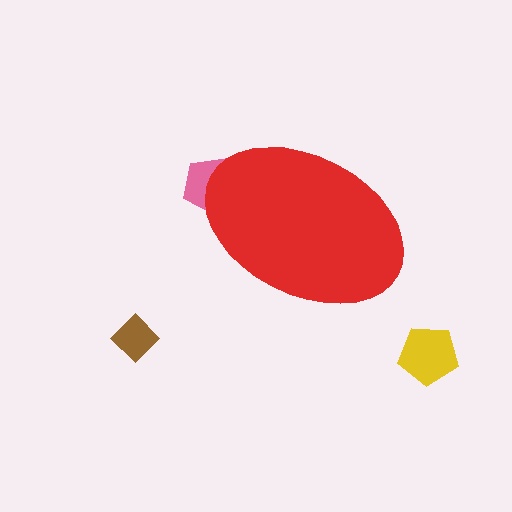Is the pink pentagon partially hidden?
Yes, the pink pentagon is partially hidden behind the red ellipse.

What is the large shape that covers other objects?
A red ellipse.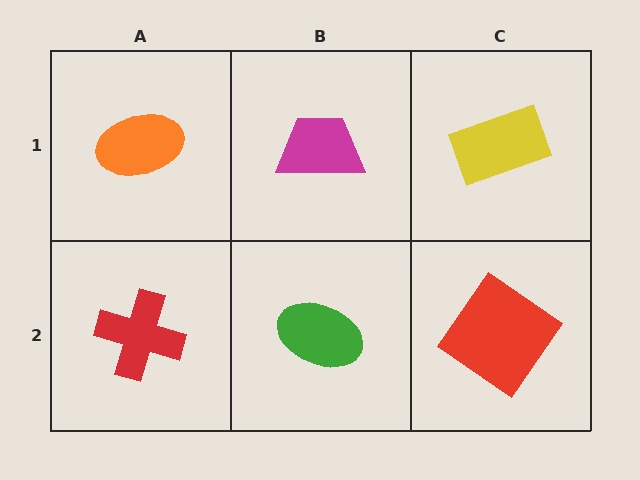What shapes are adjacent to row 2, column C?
A yellow rectangle (row 1, column C), a green ellipse (row 2, column B).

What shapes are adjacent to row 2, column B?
A magenta trapezoid (row 1, column B), a red cross (row 2, column A), a red diamond (row 2, column C).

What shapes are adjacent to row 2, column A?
An orange ellipse (row 1, column A), a green ellipse (row 2, column B).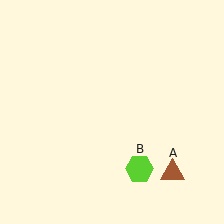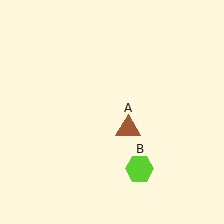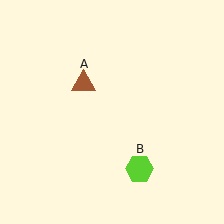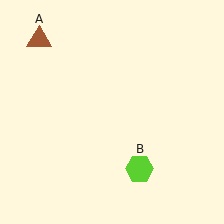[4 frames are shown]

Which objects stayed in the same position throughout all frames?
Lime hexagon (object B) remained stationary.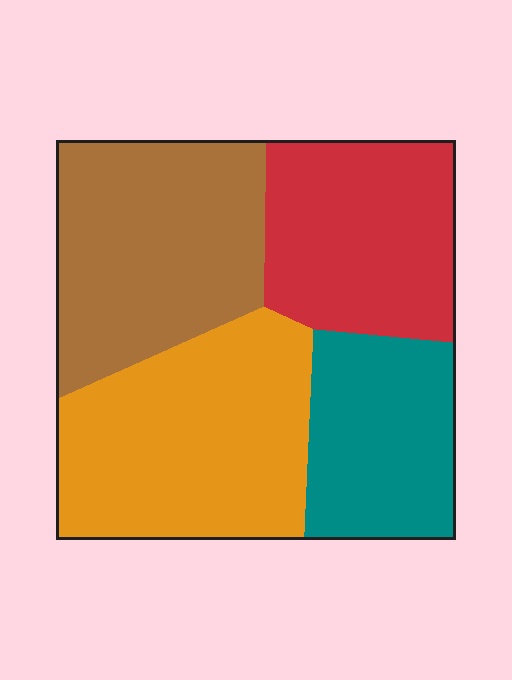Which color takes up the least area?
Teal, at roughly 20%.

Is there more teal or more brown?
Brown.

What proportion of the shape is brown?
Brown takes up about one quarter (1/4) of the shape.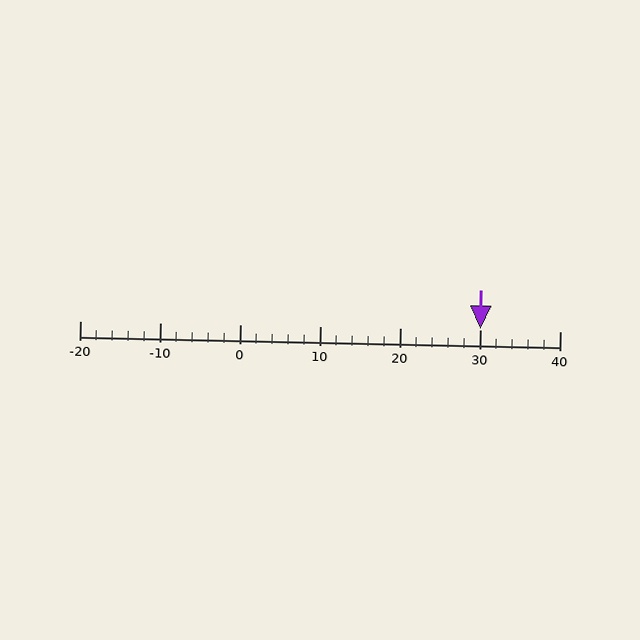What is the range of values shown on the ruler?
The ruler shows values from -20 to 40.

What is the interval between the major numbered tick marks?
The major tick marks are spaced 10 units apart.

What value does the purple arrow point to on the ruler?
The purple arrow points to approximately 30.